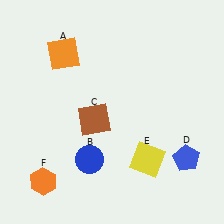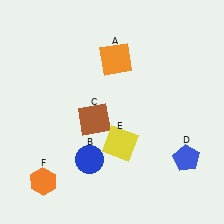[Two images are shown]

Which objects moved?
The objects that moved are: the orange square (A), the yellow square (E).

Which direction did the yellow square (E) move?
The yellow square (E) moved left.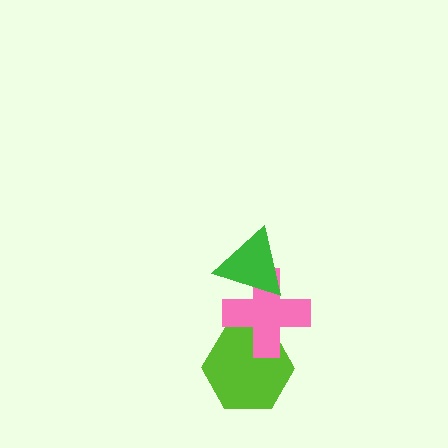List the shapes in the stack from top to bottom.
From top to bottom: the green triangle, the pink cross, the lime hexagon.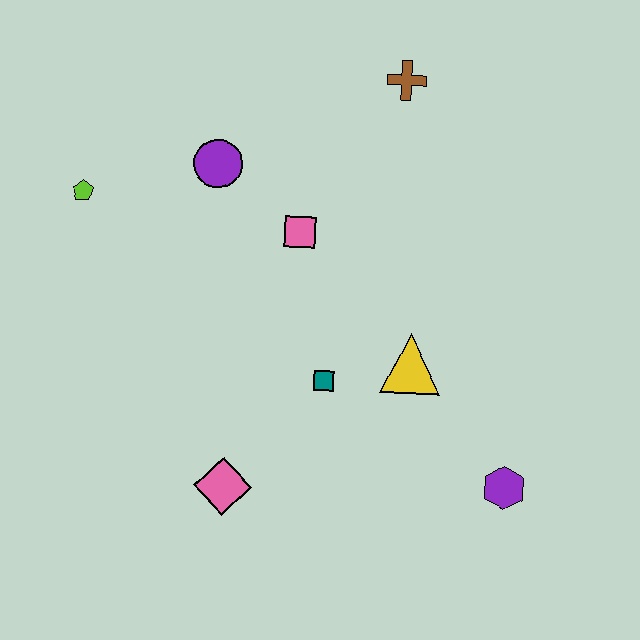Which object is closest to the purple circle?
The pink square is closest to the purple circle.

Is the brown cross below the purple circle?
No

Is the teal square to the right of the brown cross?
No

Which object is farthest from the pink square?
The purple hexagon is farthest from the pink square.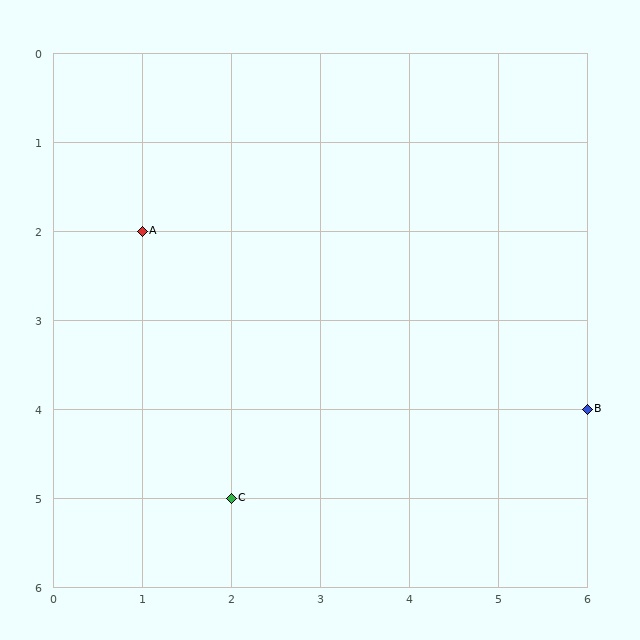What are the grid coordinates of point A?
Point A is at grid coordinates (1, 2).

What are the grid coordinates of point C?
Point C is at grid coordinates (2, 5).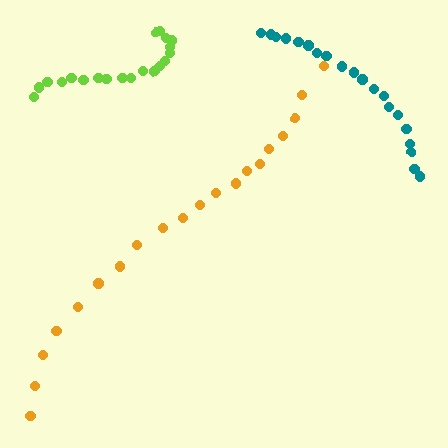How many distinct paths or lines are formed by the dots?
There are 3 distinct paths.